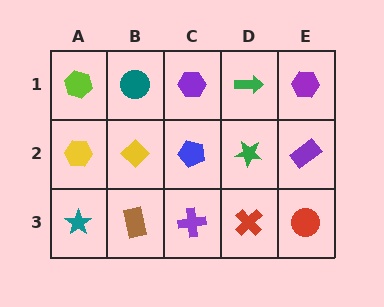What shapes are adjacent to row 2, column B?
A teal circle (row 1, column B), a brown rectangle (row 3, column B), a yellow hexagon (row 2, column A), a blue pentagon (row 2, column C).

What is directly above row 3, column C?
A blue pentagon.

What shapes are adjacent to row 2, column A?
A lime hexagon (row 1, column A), a teal star (row 3, column A), a yellow diamond (row 2, column B).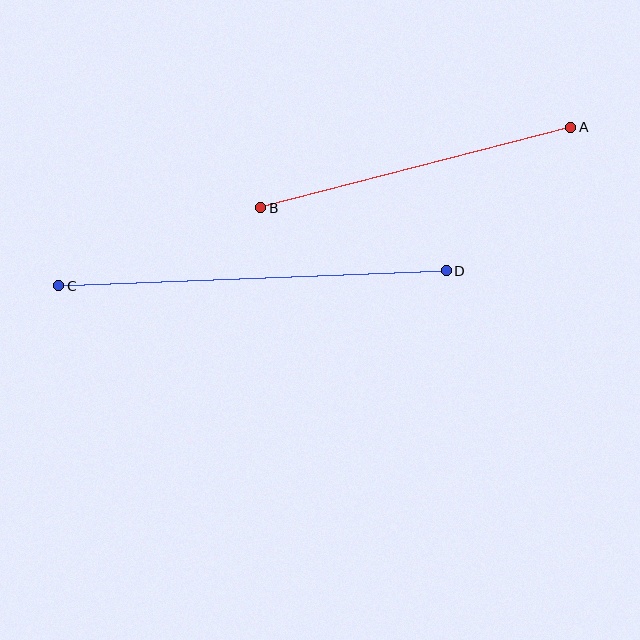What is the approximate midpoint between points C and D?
The midpoint is at approximately (252, 278) pixels.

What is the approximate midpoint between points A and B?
The midpoint is at approximately (416, 167) pixels.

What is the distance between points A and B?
The distance is approximately 320 pixels.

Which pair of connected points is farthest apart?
Points C and D are farthest apart.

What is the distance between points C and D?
The distance is approximately 388 pixels.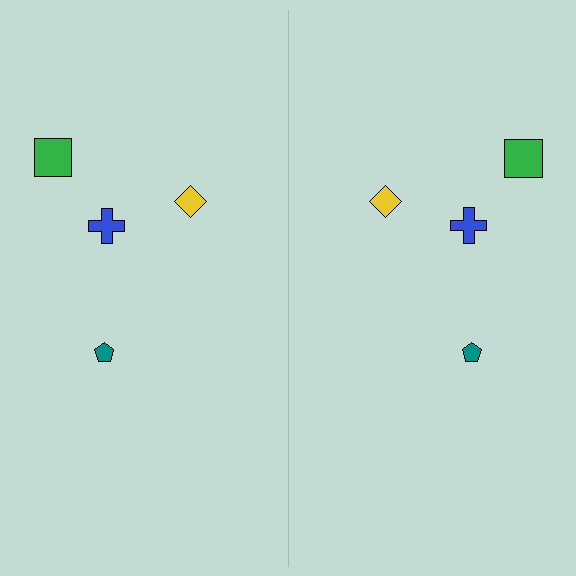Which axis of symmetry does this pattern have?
The pattern has a vertical axis of symmetry running through the center of the image.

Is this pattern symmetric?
Yes, this pattern has bilateral (reflection) symmetry.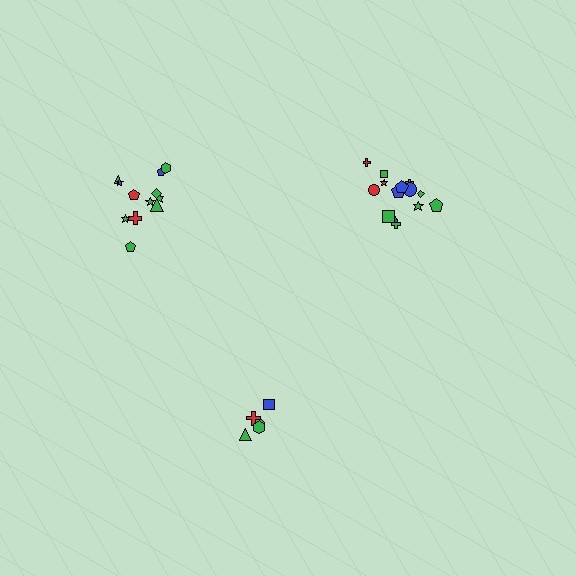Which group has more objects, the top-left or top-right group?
The top-right group.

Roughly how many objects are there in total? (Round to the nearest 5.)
Roughly 30 objects in total.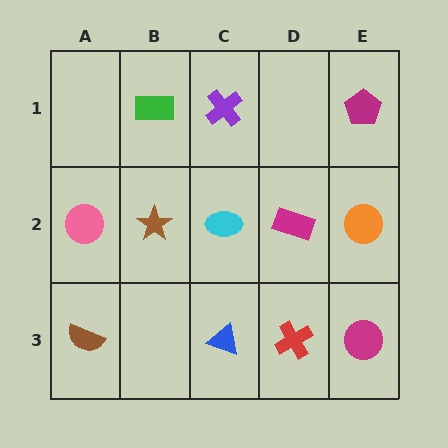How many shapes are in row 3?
4 shapes.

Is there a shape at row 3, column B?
No, that cell is empty.